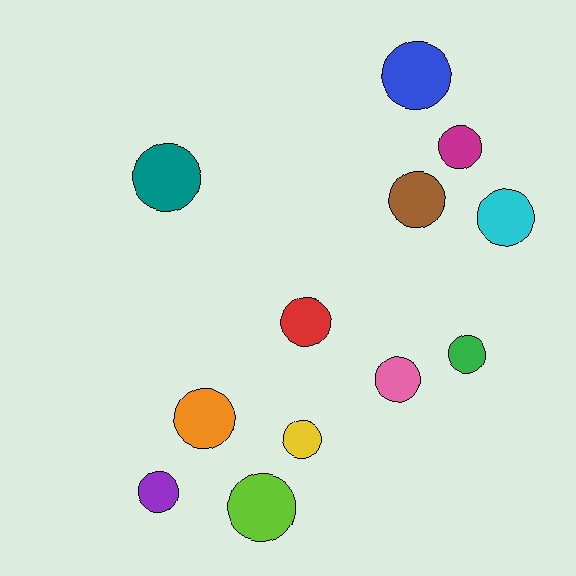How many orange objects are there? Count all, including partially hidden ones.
There is 1 orange object.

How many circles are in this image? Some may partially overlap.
There are 12 circles.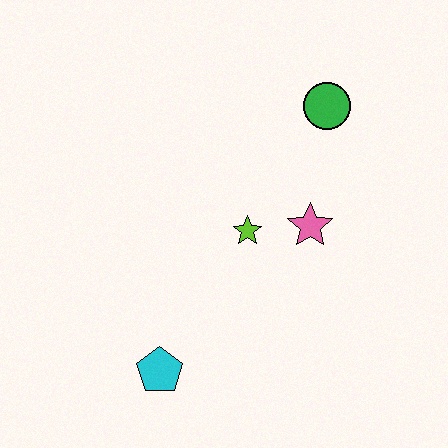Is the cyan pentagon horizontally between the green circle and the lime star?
No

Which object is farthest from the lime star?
The cyan pentagon is farthest from the lime star.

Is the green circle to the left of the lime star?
No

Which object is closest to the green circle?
The pink star is closest to the green circle.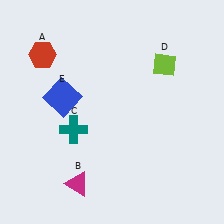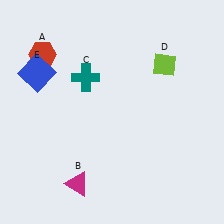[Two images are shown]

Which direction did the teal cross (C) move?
The teal cross (C) moved up.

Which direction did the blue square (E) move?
The blue square (E) moved left.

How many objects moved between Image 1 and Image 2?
2 objects moved between the two images.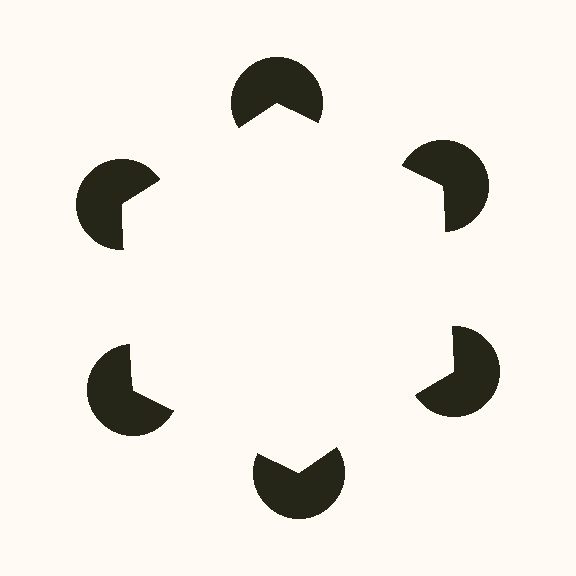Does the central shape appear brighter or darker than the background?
It typically appears slightly brighter than the background, even though no actual brightness change is drawn.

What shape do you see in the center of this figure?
An illusory hexagon — its edges are inferred from the aligned wedge cuts in the pac-man discs, not physically drawn.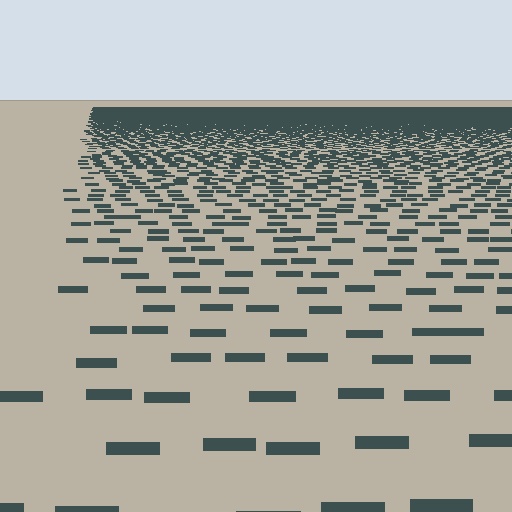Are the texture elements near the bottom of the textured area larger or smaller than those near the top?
Larger. Near the bottom, elements are closer to the viewer and appear at a bigger on-screen size.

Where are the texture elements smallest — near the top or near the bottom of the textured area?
Near the top.